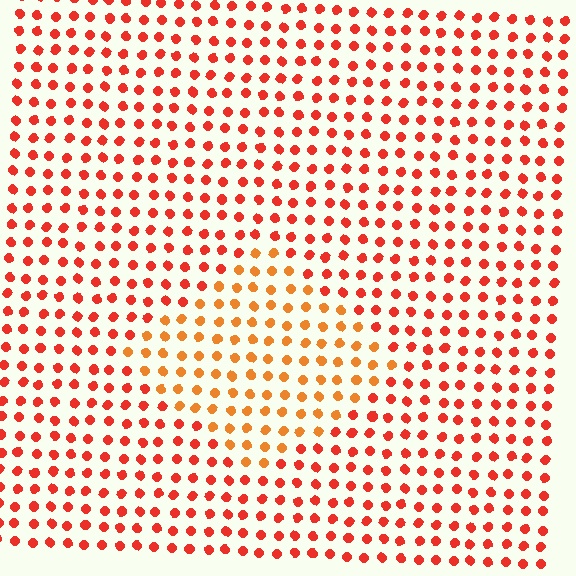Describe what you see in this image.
The image is filled with small red elements in a uniform arrangement. A diamond-shaped region is visible where the elements are tinted to a slightly different hue, forming a subtle color boundary.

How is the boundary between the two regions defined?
The boundary is defined purely by a slight shift in hue (about 26 degrees). Spacing, size, and orientation are identical on both sides.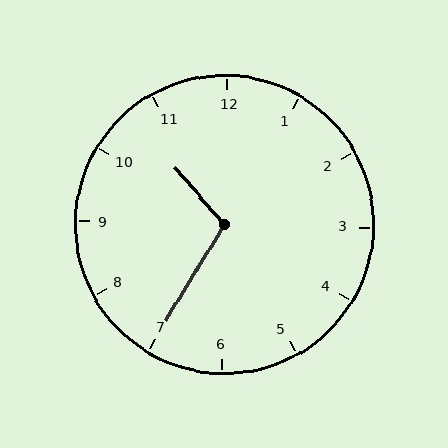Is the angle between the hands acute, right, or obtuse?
It is obtuse.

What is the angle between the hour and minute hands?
Approximately 108 degrees.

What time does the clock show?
10:35.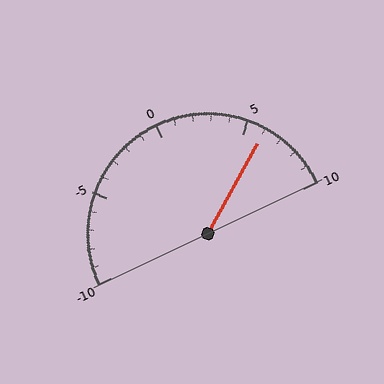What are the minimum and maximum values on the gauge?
The gauge ranges from -10 to 10.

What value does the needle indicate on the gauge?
The needle indicates approximately 6.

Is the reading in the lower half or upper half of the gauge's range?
The reading is in the upper half of the range (-10 to 10).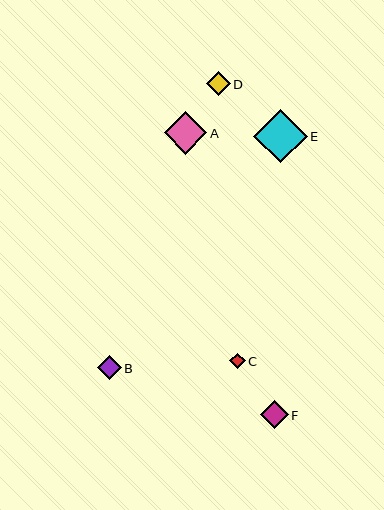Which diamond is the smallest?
Diamond C is the smallest with a size of approximately 15 pixels.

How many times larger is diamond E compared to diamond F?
Diamond E is approximately 1.9 times the size of diamond F.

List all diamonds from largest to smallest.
From largest to smallest: E, A, F, D, B, C.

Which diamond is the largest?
Diamond E is the largest with a size of approximately 53 pixels.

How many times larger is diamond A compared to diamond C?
Diamond A is approximately 2.8 times the size of diamond C.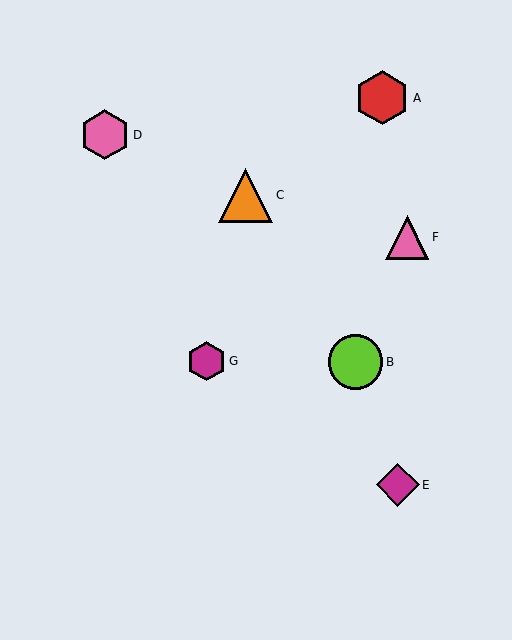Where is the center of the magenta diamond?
The center of the magenta diamond is at (398, 485).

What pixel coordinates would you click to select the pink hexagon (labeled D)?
Click at (105, 135) to select the pink hexagon D.